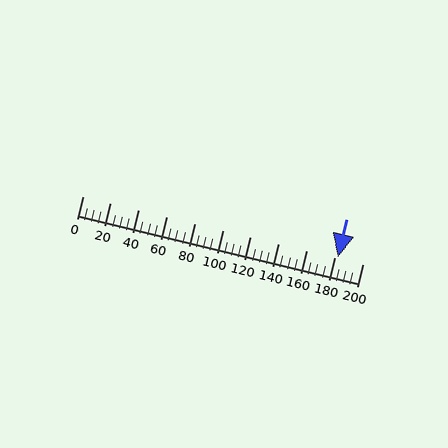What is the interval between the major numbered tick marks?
The major tick marks are spaced 20 units apart.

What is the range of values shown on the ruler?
The ruler shows values from 0 to 200.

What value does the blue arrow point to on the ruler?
The blue arrow points to approximately 182.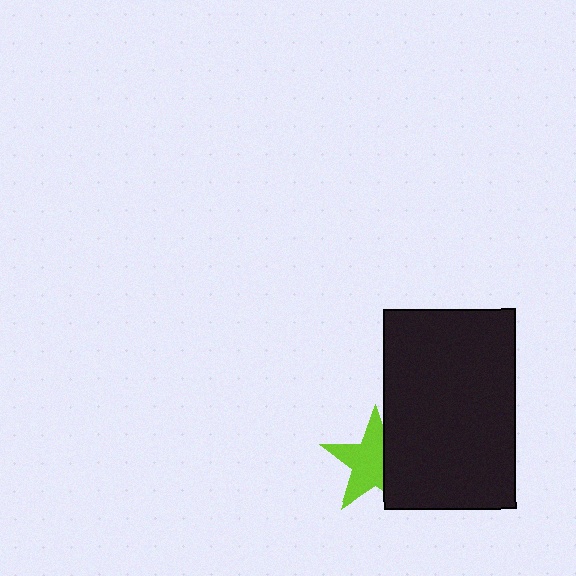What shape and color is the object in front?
The object in front is a black rectangle.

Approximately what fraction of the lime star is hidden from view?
Roughly 35% of the lime star is hidden behind the black rectangle.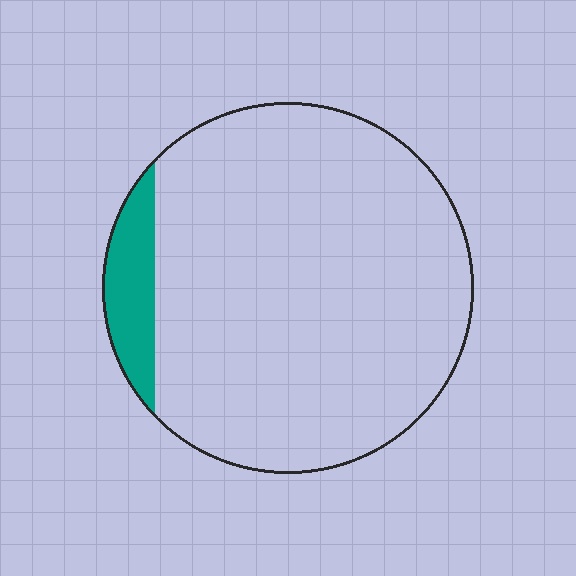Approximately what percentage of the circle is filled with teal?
Approximately 10%.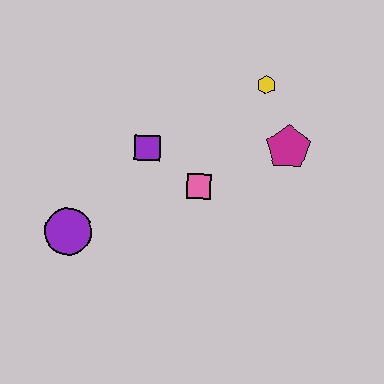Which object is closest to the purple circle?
The purple square is closest to the purple circle.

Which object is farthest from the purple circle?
The yellow hexagon is farthest from the purple circle.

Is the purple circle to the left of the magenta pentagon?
Yes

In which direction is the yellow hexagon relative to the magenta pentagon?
The yellow hexagon is above the magenta pentagon.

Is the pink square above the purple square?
No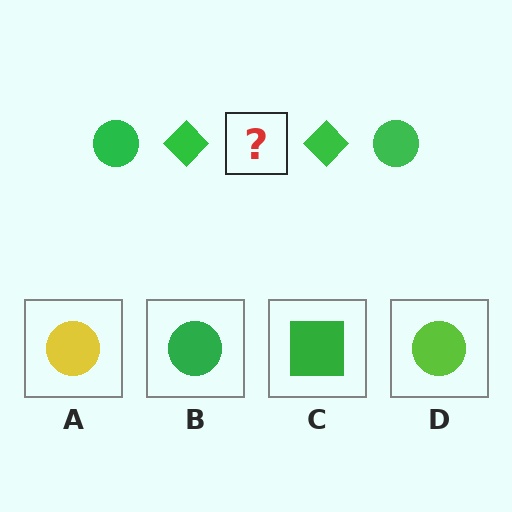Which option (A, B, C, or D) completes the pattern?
B.